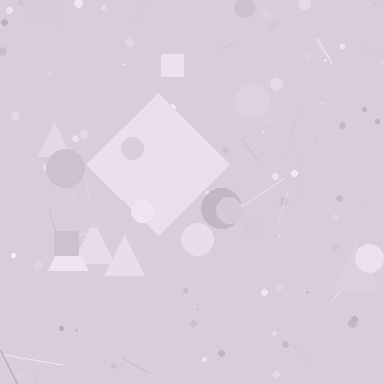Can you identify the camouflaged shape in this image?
The camouflaged shape is a diamond.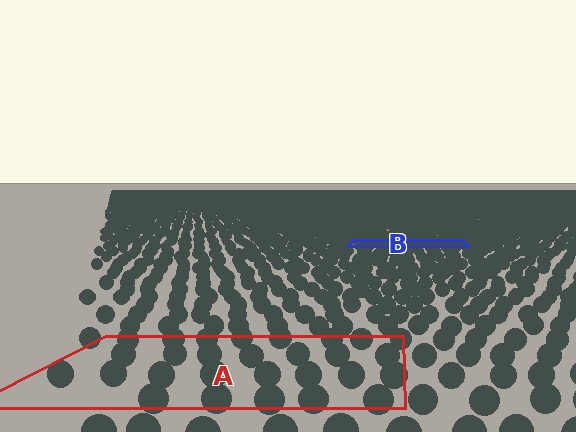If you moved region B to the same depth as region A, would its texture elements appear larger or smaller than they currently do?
They would appear larger. At a closer depth, the same texture elements are projected at a bigger on-screen size.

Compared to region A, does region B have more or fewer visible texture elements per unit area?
Region B has more texture elements per unit area — they are packed more densely because it is farther away.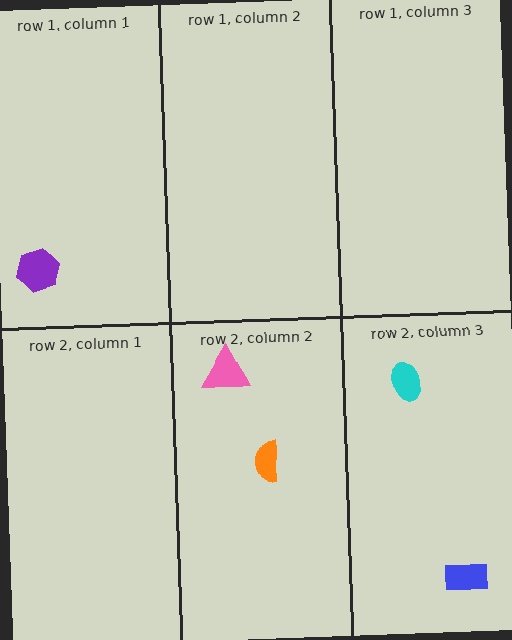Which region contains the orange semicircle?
The row 2, column 2 region.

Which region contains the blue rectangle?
The row 2, column 3 region.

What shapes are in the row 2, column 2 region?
The orange semicircle, the pink triangle.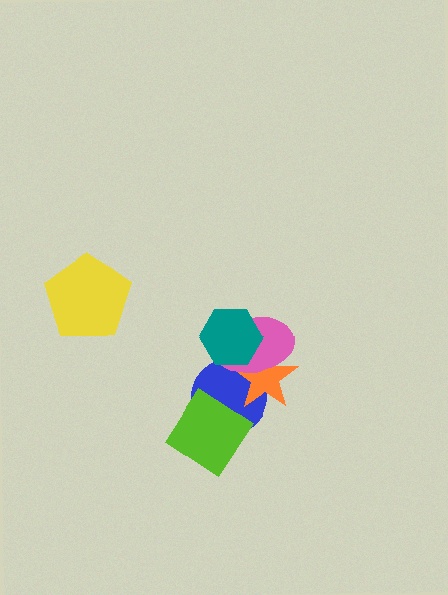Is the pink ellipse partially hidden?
Yes, it is partially covered by another shape.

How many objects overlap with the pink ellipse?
3 objects overlap with the pink ellipse.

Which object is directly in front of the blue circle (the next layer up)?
The orange star is directly in front of the blue circle.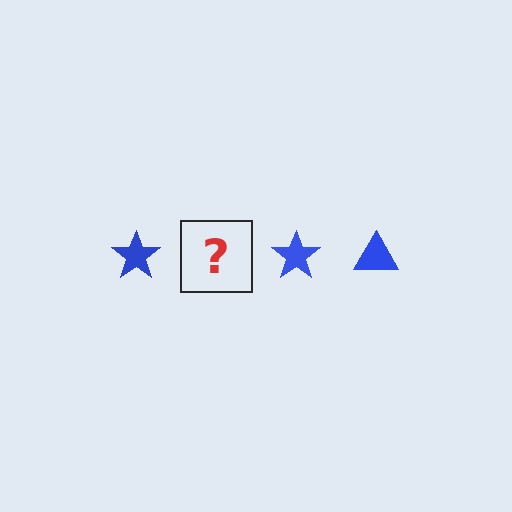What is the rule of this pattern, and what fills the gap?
The rule is that the pattern cycles through star, triangle shapes in blue. The gap should be filled with a blue triangle.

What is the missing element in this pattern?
The missing element is a blue triangle.